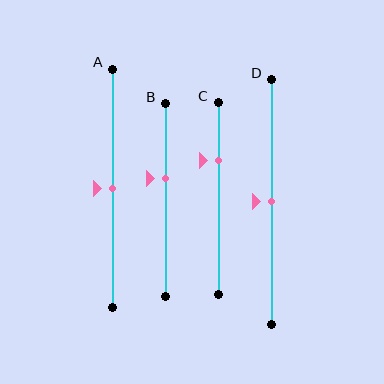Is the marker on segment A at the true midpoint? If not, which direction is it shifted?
Yes, the marker on segment A is at the true midpoint.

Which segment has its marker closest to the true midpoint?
Segment A has its marker closest to the true midpoint.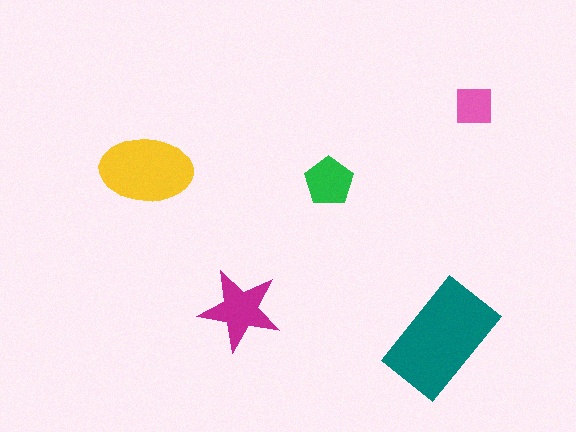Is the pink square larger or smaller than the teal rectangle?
Smaller.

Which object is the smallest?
The pink square.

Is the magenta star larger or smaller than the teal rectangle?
Smaller.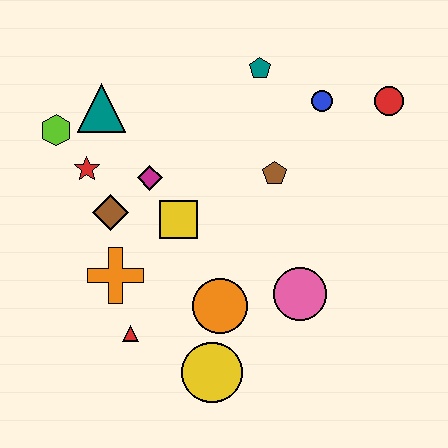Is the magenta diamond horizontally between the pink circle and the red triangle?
Yes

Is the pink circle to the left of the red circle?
Yes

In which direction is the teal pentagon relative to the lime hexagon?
The teal pentagon is to the right of the lime hexagon.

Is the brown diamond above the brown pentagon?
No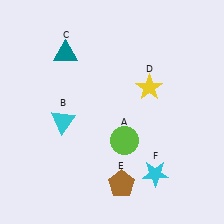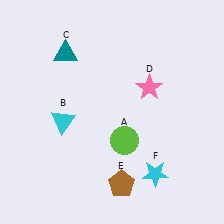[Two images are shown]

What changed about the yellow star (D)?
In Image 1, D is yellow. In Image 2, it changed to pink.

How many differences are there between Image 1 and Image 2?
There is 1 difference between the two images.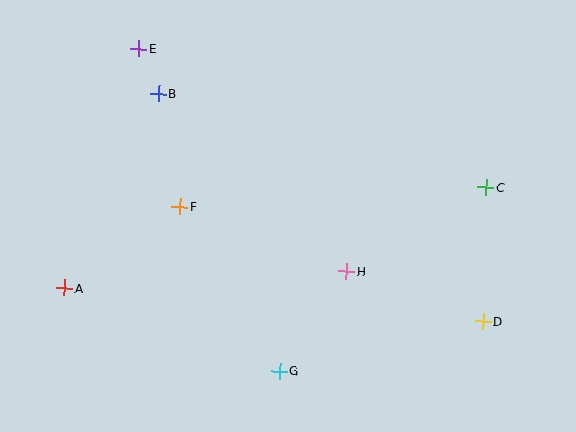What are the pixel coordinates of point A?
Point A is at (64, 288).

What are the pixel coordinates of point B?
Point B is at (158, 94).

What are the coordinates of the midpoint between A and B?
The midpoint between A and B is at (111, 191).